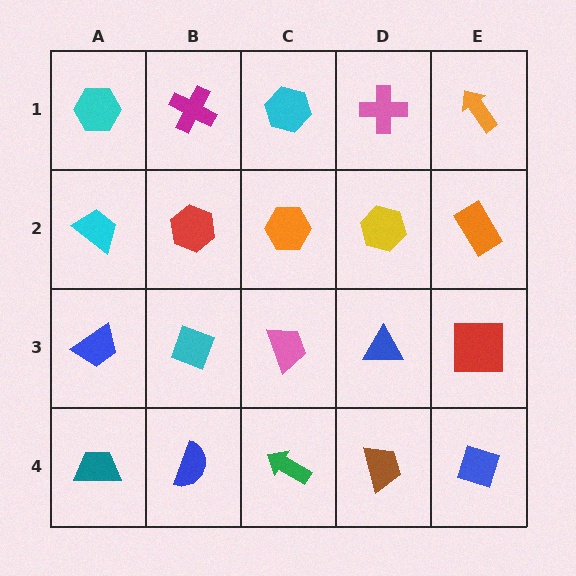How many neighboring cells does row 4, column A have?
2.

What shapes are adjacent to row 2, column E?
An orange arrow (row 1, column E), a red square (row 3, column E), a yellow hexagon (row 2, column D).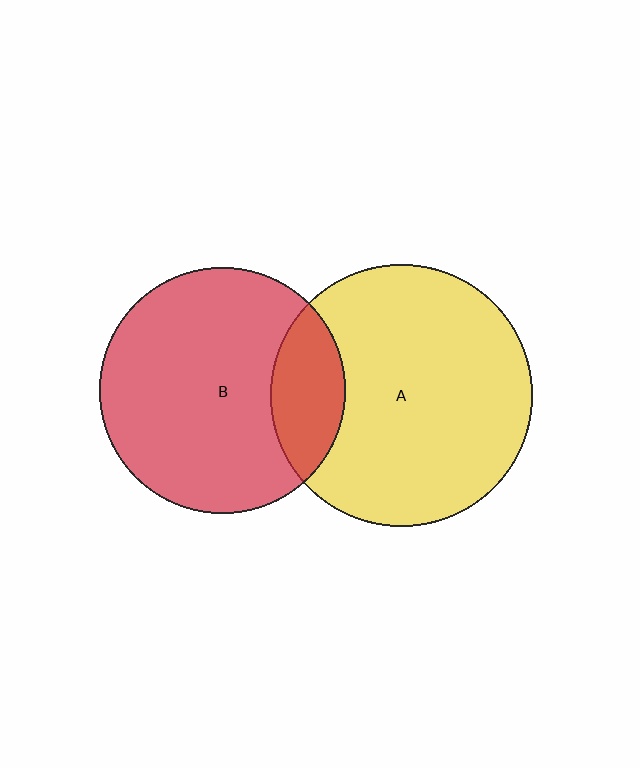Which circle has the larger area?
Circle A (yellow).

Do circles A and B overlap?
Yes.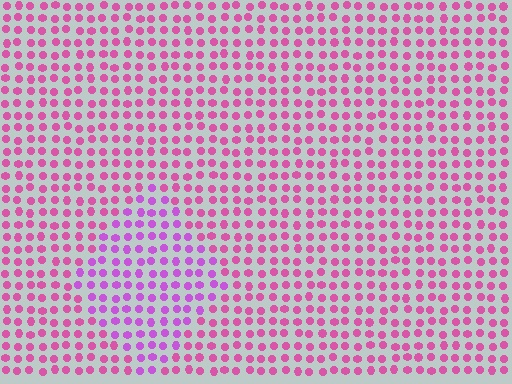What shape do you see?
I see a diamond.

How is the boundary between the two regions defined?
The boundary is defined purely by a slight shift in hue (about 32 degrees). Spacing, size, and orientation are identical on both sides.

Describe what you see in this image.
The image is filled with small pink elements in a uniform arrangement. A diamond-shaped region is visible where the elements are tinted to a slightly different hue, forming a subtle color boundary.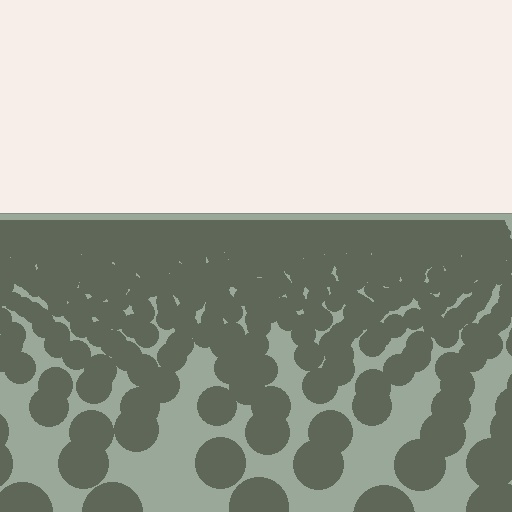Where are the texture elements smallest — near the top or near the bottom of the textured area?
Near the top.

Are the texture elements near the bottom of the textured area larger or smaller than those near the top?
Larger. Near the bottom, elements are closer to the viewer and appear at a bigger on-screen size.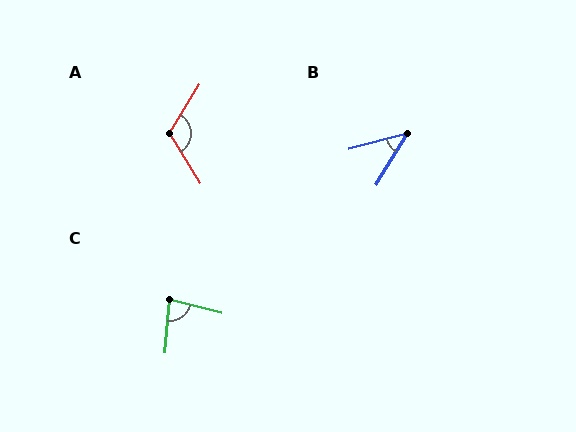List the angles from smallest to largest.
B (44°), C (81°), A (117°).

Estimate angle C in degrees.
Approximately 81 degrees.